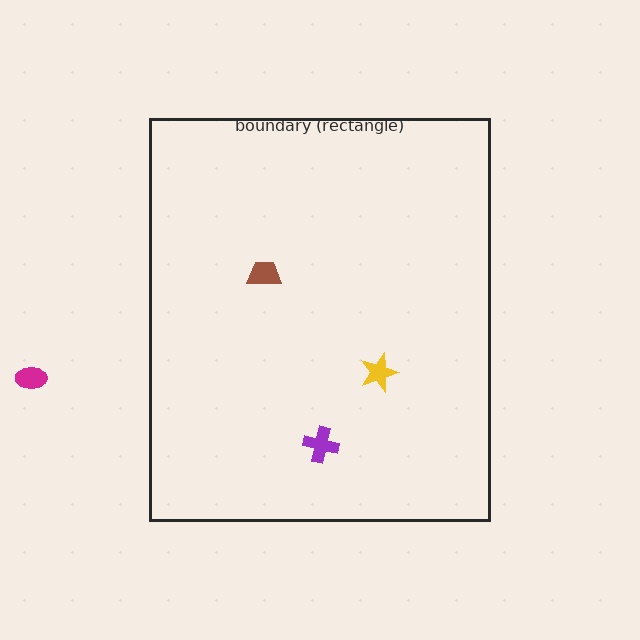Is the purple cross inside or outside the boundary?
Inside.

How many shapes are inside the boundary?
3 inside, 1 outside.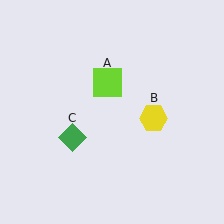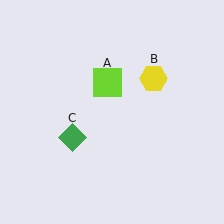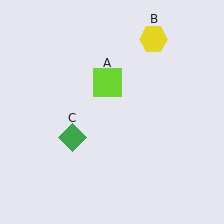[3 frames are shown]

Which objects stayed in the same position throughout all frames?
Lime square (object A) and green diamond (object C) remained stationary.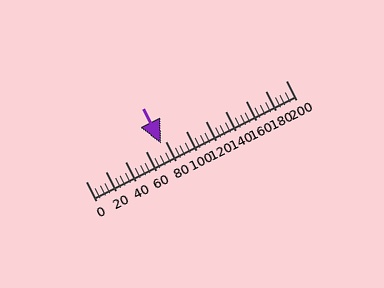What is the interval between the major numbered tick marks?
The major tick marks are spaced 20 units apart.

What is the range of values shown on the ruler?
The ruler shows values from 0 to 200.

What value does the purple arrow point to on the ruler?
The purple arrow points to approximately 75.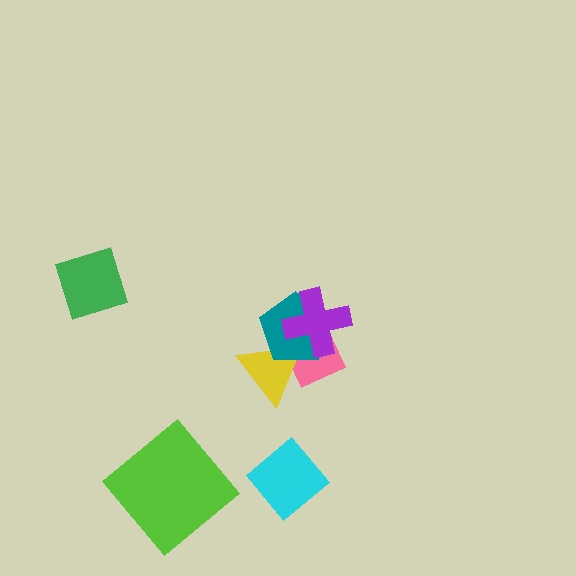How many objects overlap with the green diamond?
0 objects overlap with the green diamond.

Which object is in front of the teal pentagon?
The purple cross is in front of the teal pentagon.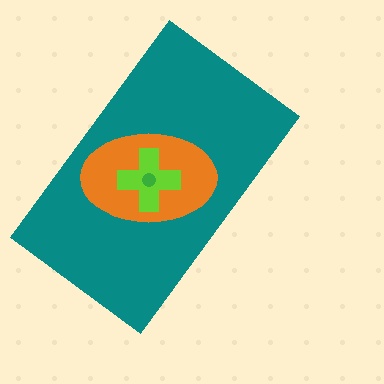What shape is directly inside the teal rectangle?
The orange ellipse.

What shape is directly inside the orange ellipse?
The lime cross.